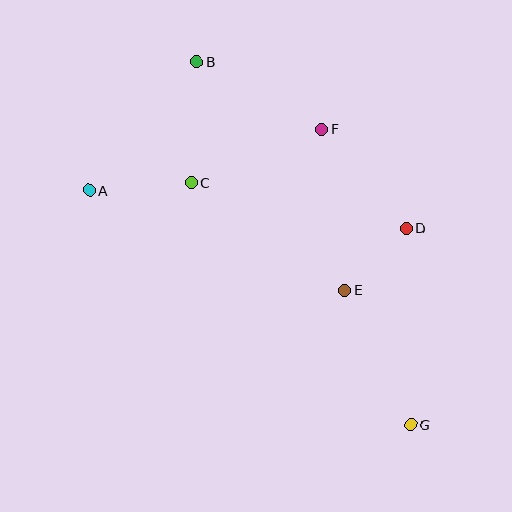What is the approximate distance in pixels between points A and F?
The distance between A and F is approximately 241 pixels.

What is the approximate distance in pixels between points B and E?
The distance between B and E is approximately 272 pixels.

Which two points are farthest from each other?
Points B and G are farthest from each other.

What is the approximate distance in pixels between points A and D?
The distance between A and D is approximately 320 pixels.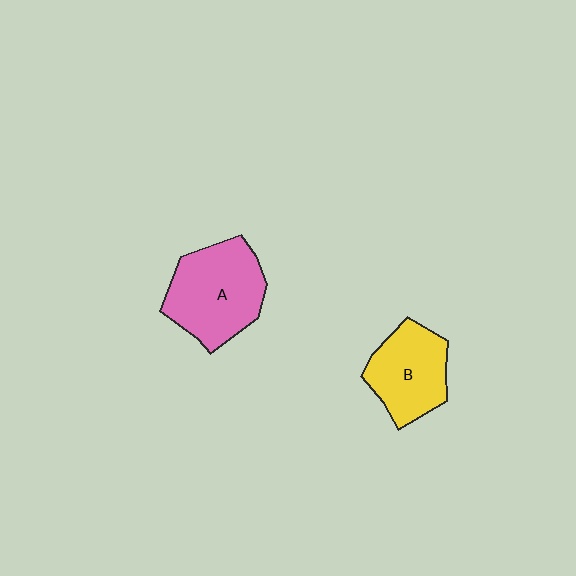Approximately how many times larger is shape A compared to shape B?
Approximately 1.3 times.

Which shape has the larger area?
Shape A (pink).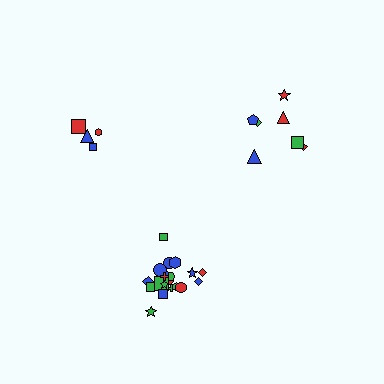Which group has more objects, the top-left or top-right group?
The top-right group.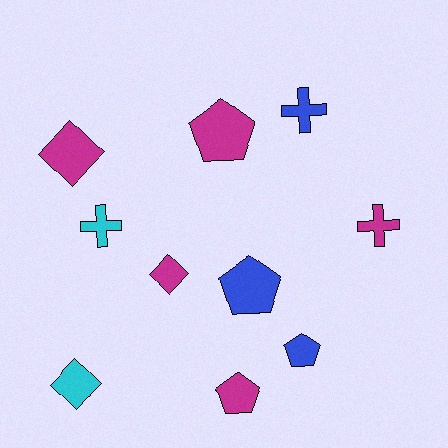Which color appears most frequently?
Magenta, with 5 objects.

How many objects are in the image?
There are 10 objects.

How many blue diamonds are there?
There are no blue diamonds.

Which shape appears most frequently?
Pentagon, with 4 objects.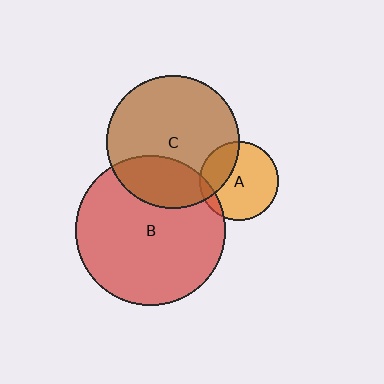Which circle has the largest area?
Circle B (red).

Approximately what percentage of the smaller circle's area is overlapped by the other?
Approximately 25%.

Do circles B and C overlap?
Yes.